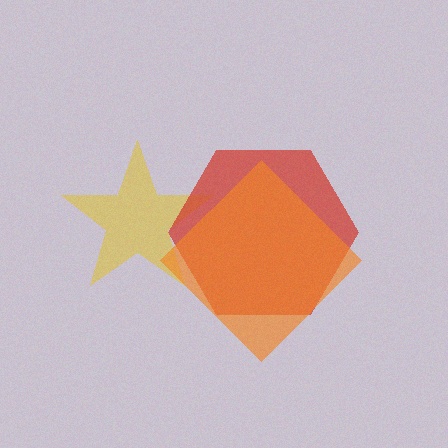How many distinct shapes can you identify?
There are 3 distinct shapes: a yellow star, a red hexagon, an orange diamond.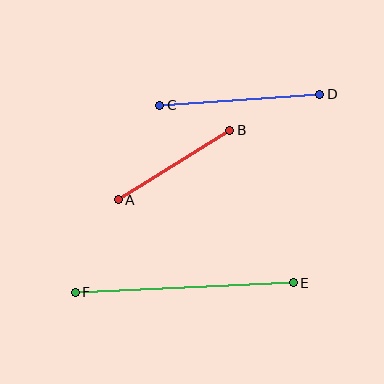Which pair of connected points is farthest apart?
Points E and F are farthest apart.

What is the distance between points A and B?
The distance is approximately 131 pixels.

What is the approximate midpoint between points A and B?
The midpoint is at approximately (174, 165) pixels.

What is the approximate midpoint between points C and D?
The midpoint is at approximately (240, 100) pixels.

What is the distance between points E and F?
The distance is approximately 218 pixels.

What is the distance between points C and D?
The distance is approximately 160 pixels.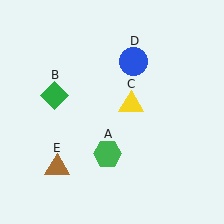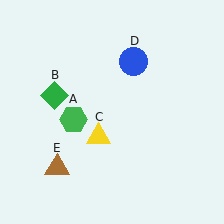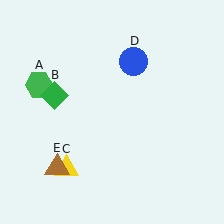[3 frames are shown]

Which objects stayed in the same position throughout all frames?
Green diamond (object B) and blue circle (object D) and brown triangle (object E) remained stationary.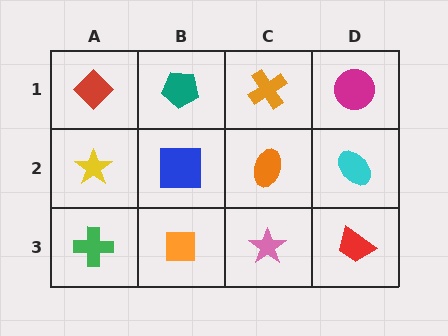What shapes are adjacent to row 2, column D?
A magenta circle (row 1, column D), a red trapezoid (row 3, column D), an orange ellipse (row 2, column C).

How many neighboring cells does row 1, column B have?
3.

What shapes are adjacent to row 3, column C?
An orange ellipse (row 2, column C), an orange square (row 3, column B), a red trapezoid (row 3, column D).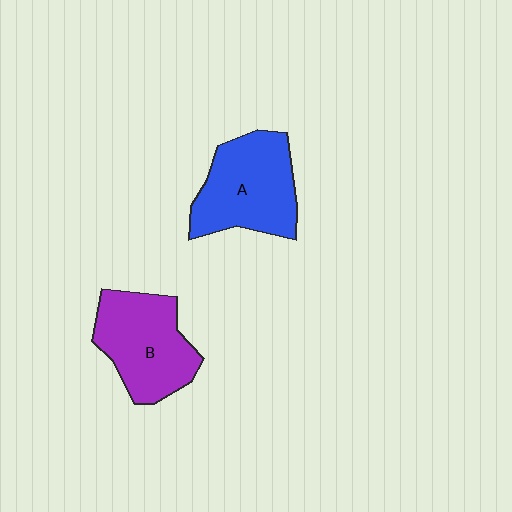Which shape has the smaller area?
Shape B (purple).